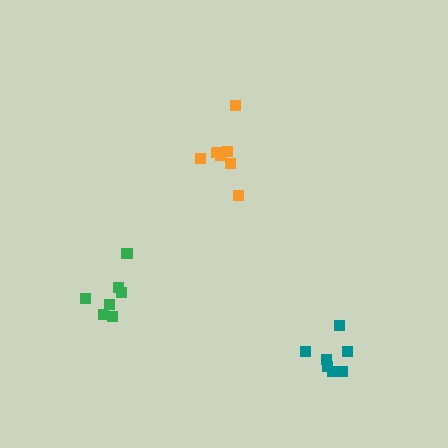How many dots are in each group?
Group 1: 7 dots, Group 2: 7 dots, Group 3: 7 dots (21 total).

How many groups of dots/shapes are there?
There are 3 groups.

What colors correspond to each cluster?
The clusters are colored: orange, green, teal.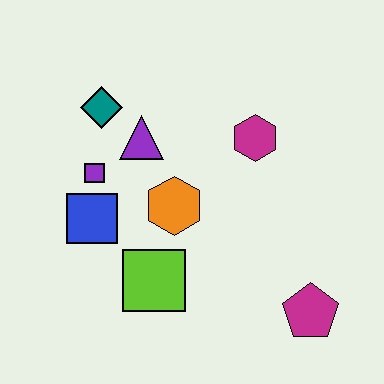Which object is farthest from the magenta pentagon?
The teal diamond is farthest from the magenta pentagon.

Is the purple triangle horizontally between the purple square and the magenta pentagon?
Yes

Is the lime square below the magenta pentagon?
No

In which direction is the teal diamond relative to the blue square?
The teal diamond is above the blue square.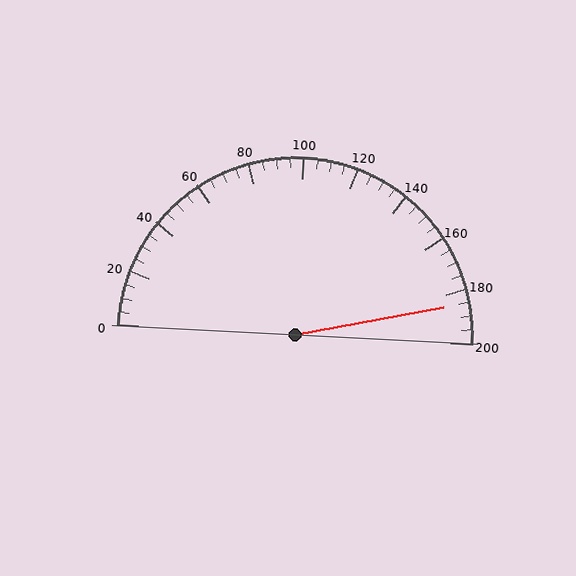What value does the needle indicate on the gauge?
The needle indicates approximately 185.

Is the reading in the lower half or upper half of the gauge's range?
The reading is in the upper half of the range (0 to 200).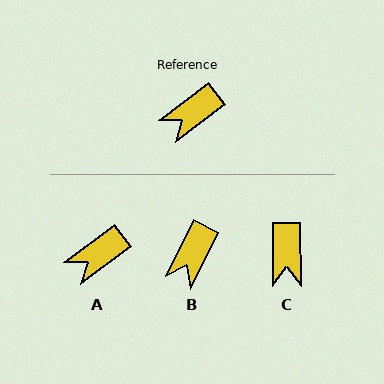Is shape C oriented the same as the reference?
No, it is off by about 54 degrees.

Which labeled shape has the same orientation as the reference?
A.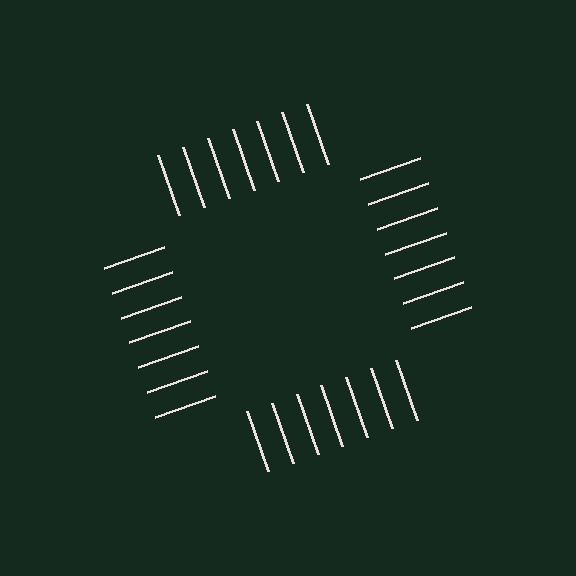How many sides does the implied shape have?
4 sides — the line-ends trace a square.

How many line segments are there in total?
28 — 7 along each of the 4 edges.